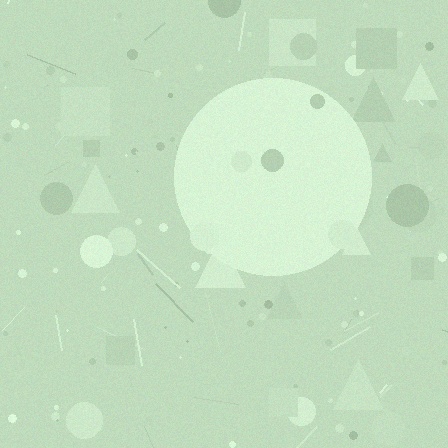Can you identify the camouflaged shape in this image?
The camouflaged shape is a circle.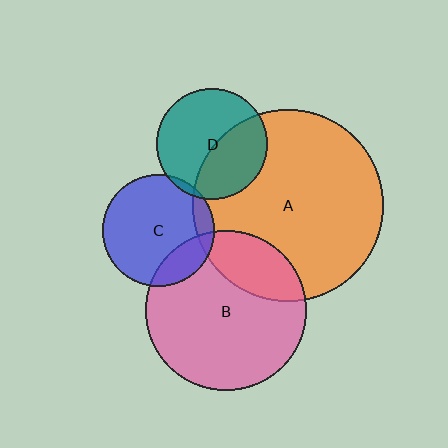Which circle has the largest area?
Circle A (orange).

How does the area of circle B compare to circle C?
Approximately 2.0 times.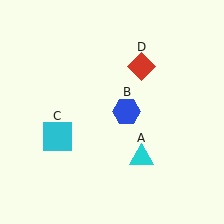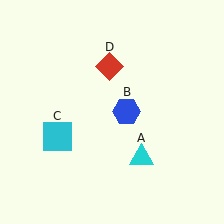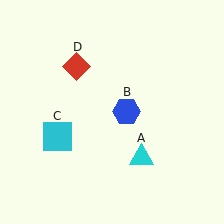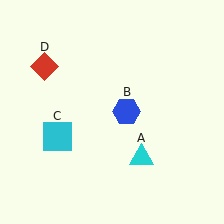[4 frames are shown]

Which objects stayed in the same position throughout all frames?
Cyan triangle (object A) and blue hexagon (object B) and cyan square (object C) remained stationary.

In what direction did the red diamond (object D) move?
The red diamond (object D) moved left.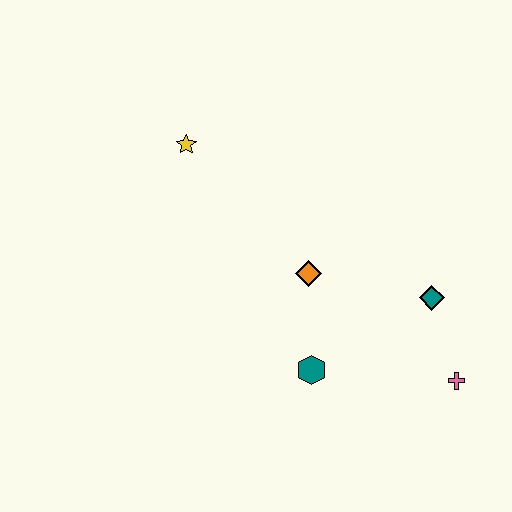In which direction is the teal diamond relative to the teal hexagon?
The teal diamond is to the right of the teal hexagon.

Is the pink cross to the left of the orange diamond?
No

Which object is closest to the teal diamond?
The pink cross is closest to the teal diamond.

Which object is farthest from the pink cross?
The yellow star is farthest from the pink cross.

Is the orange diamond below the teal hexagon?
No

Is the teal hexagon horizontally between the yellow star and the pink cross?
Yes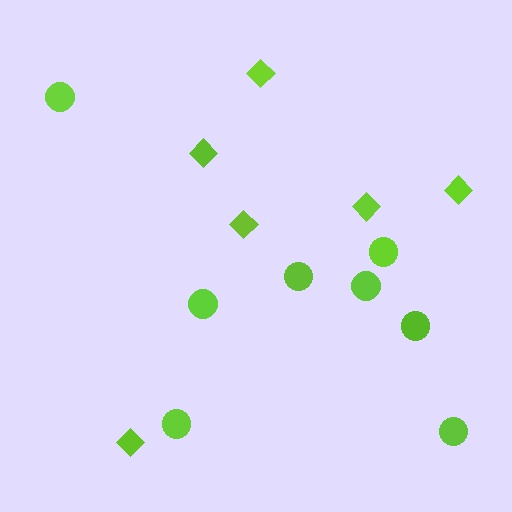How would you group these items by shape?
There are 2 groups: one group of diamonds (6) and one group of circles (8).